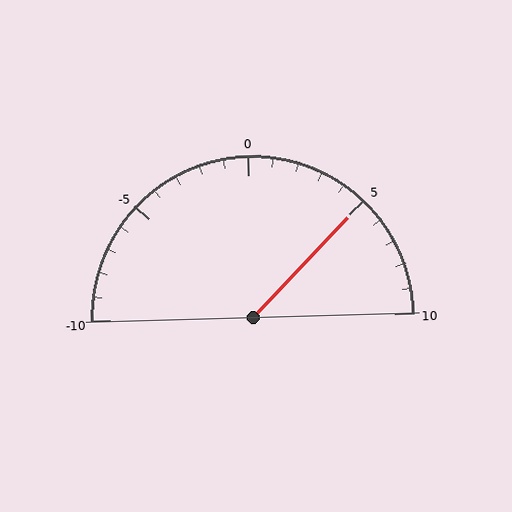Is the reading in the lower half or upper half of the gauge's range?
The reading is in the upper half of the range (-10 to 10).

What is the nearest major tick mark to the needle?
The nearest major tick mark is 5.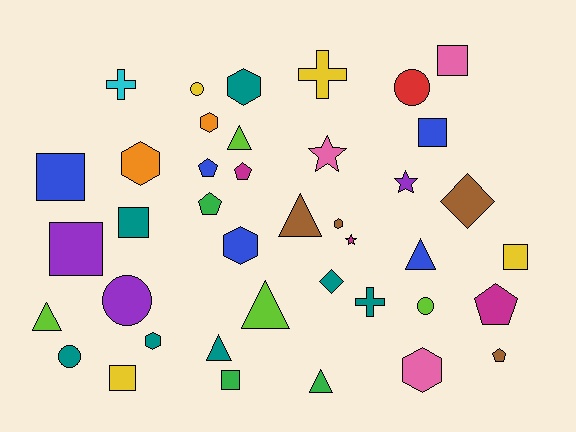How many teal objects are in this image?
There are 7 teal objects.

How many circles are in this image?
There are 5 circles.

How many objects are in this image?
There are 40 objects.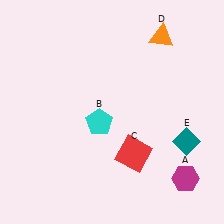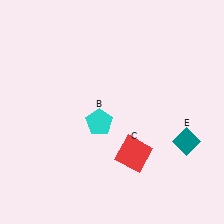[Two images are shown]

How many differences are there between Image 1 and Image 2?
There are 2 differences between the two images.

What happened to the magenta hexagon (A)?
The magenta hexagon (A) was removed in Image 2. It was in the bottom-right area of Image 1.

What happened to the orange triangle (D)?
The orange triangle (D) was removed in Image 2. It was in the top-right area of Image 1.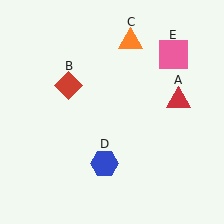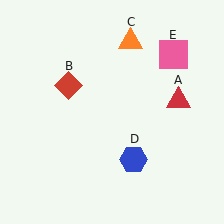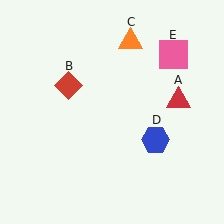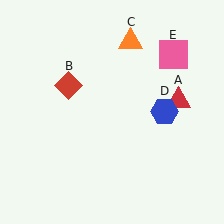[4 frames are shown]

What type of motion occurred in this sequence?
The blue hexagon (object D) rotated counterclockwise around the center of the scene.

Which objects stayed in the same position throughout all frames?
Red triangle (object A) and red diamond (object B) and orange triangle (object C) and pink square (object E) remained stationary.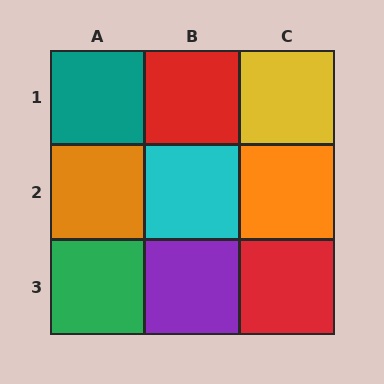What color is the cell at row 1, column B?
Red.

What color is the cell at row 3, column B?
Purple.